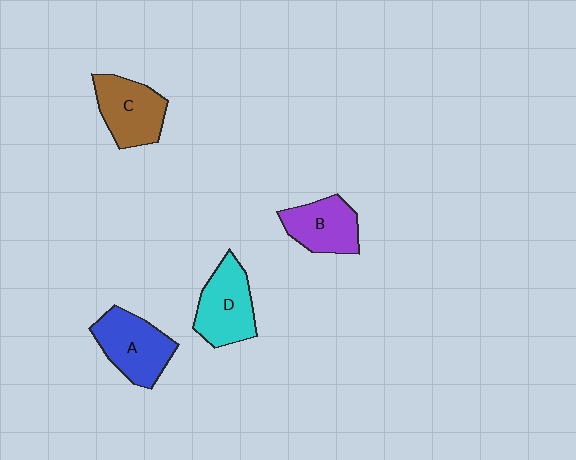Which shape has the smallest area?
Shape B (purple).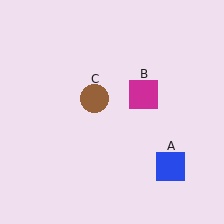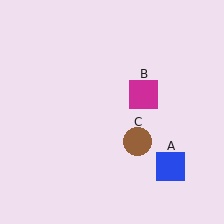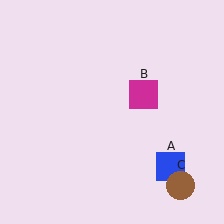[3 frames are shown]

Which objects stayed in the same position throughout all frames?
Blue square (object A) and magenta square (object B) remained stationary.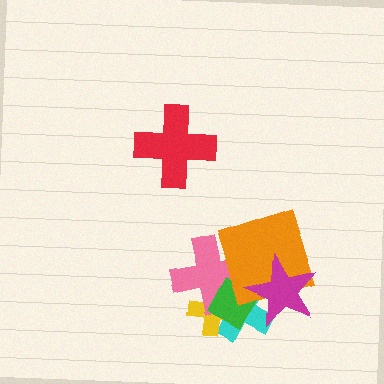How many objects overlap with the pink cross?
4 objects overlap with the pink cross.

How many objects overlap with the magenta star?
3 objects overlap with the magenta star.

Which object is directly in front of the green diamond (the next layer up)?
The orange square is directly in front of the green diamond.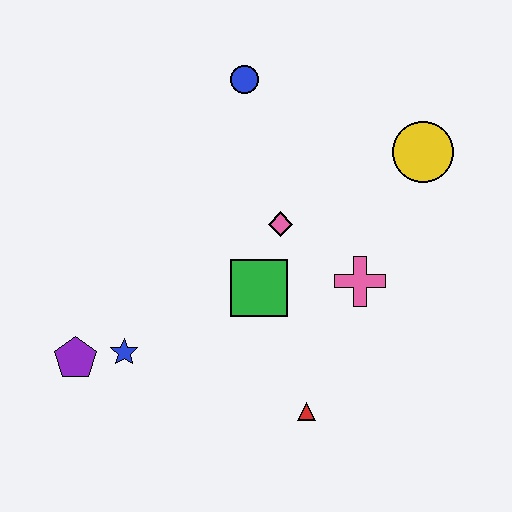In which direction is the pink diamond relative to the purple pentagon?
The pink diamond is to the right of the purple pentagon.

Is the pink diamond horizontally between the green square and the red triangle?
Yes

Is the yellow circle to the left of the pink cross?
No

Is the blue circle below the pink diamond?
No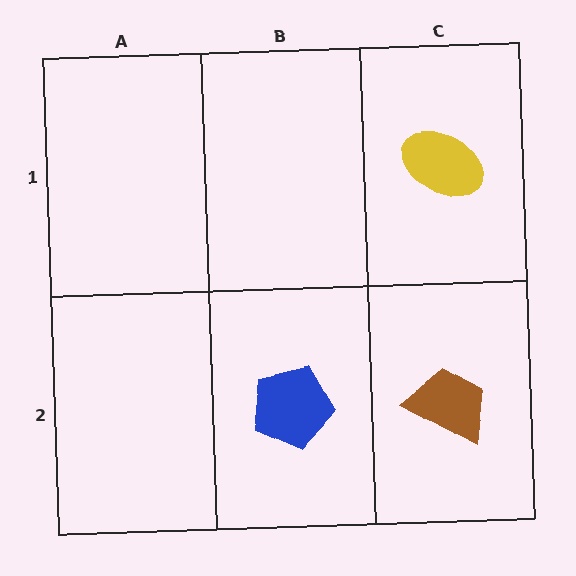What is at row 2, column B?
A blue pentagon.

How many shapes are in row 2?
2 shapes.